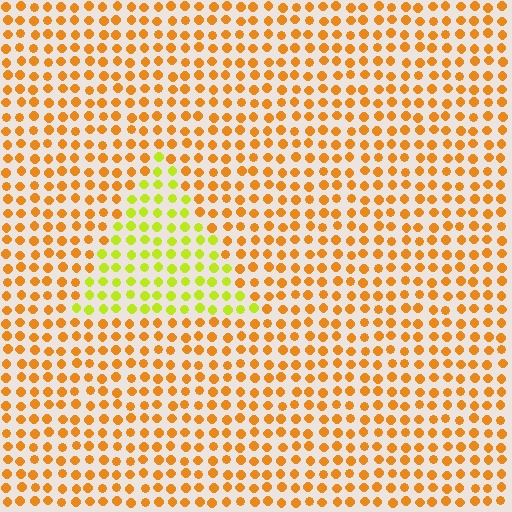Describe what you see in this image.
The image is filled with small orange elements in a uniform arrangement. A triangle-shaped region is visible where the elements are tinted to a slightly different hue, forming a subtle color boundary.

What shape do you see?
I see a triangle.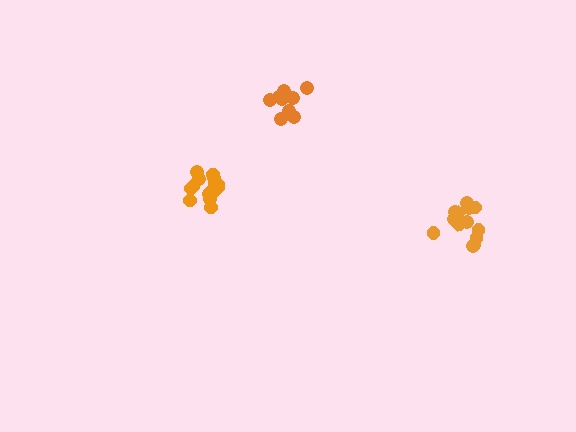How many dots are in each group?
Group 1: 15 dots, Group 2: 14 dots, Group 3: 9 dots (38 total).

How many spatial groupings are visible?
There are 3 spatial groupings.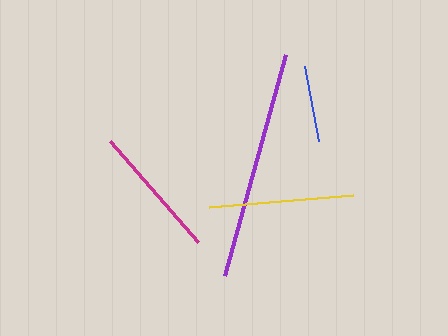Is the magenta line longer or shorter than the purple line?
The purple line is longer than the magenta line.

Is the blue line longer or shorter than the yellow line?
The yellow line is longer than the blue line.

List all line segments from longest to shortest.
From longest to shortest: purple, yellow, magenta, blue.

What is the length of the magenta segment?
The magenta segment is approximately 134 pixels long.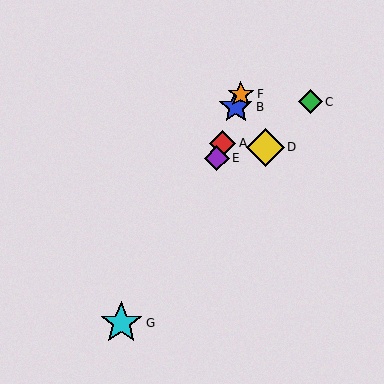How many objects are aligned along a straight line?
4 objects (A, B, E, F) are aligned along a straight line.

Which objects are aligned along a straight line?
Objects A, B, E, F are aligned along a straight line.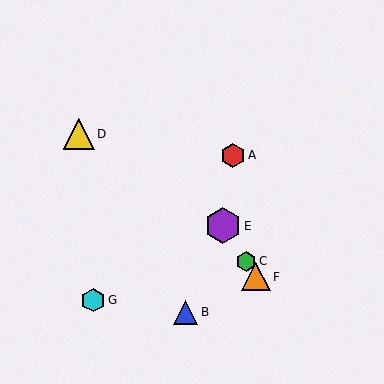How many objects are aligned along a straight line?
3 objects (C, E, F) are aligned along a straight line.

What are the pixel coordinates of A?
Object A is at (233, 155).